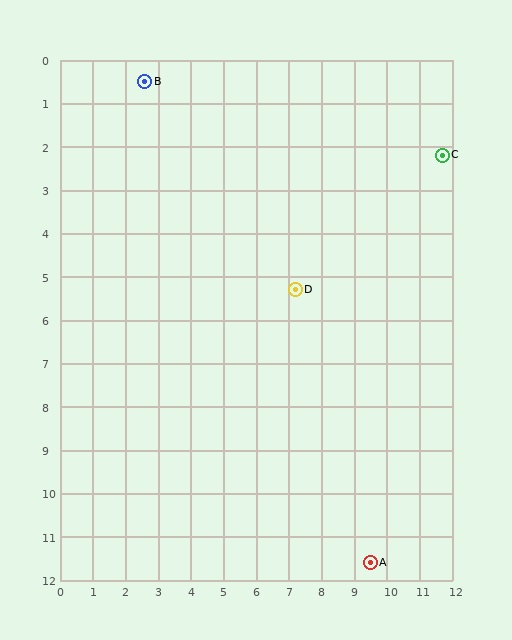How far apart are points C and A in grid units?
Points C and A are about 9.7 grid units apart.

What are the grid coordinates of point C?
Point C is at approximately (11.7, 2.2).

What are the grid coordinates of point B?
Point B is at approximately (2.6, 0.5).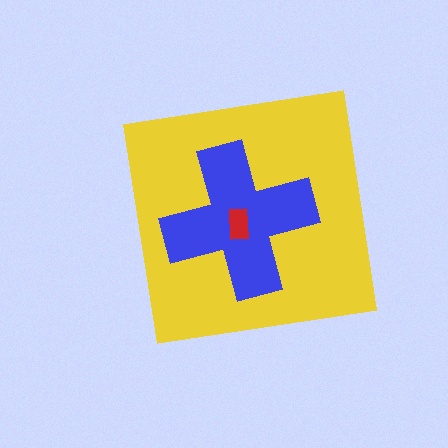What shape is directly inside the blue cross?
The red rectangle.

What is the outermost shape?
The yellow square.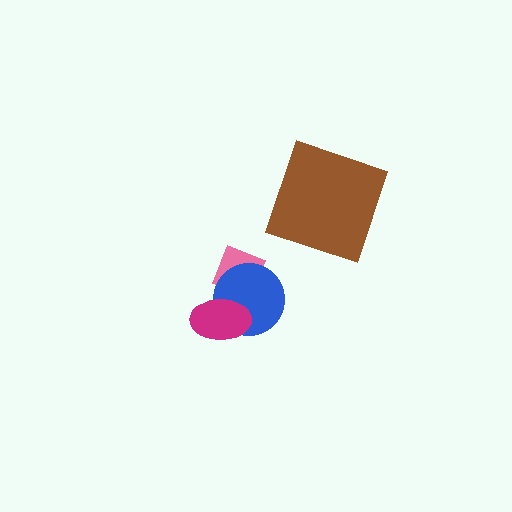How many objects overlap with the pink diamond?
2 objects overlap with the pink diamond.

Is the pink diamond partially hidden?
Yes, it is partially covered by another shape.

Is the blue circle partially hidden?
Yes, it is partially covered by another shape.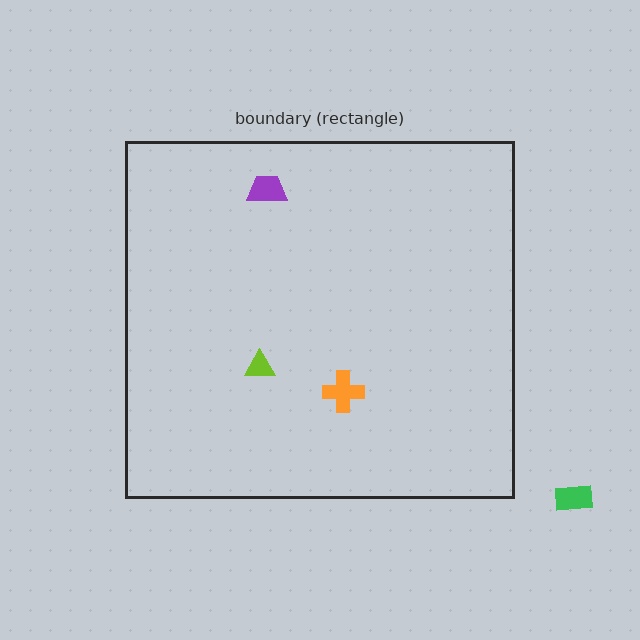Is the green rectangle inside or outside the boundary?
Outside.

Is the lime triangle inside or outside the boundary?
Inside.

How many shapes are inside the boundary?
3 inside, 1 outside.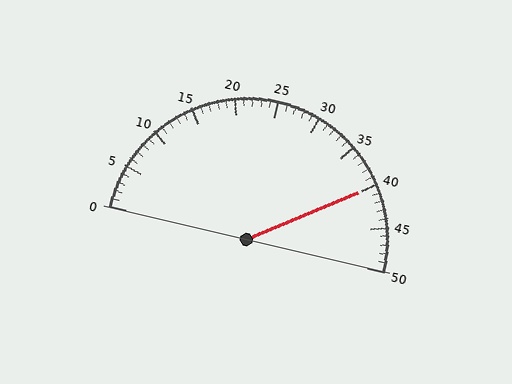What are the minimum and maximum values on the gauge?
The gauge ranges from 0 to 50.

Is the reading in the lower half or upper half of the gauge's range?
The reading is in the upper half of the range (0 to 50).